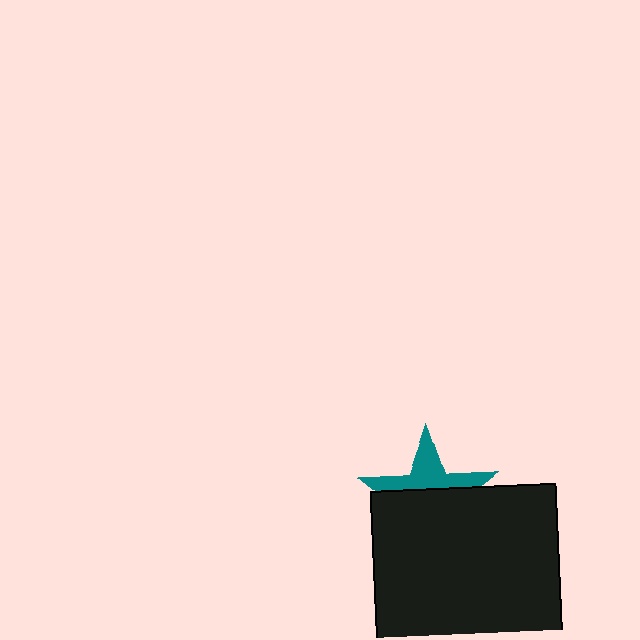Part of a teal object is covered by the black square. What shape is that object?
It is a star.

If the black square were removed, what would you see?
You would see the complete teal star.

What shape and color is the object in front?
The object in front is a black square.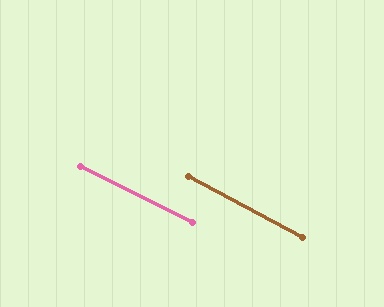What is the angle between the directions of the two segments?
Approximately 1 degree.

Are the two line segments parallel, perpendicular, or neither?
Parallel — their directions differ by only 1.2°.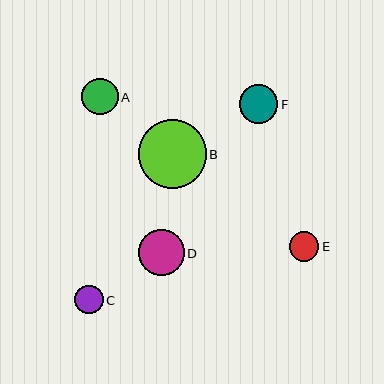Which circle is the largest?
Circle B is the largest with a size of approximately 68 pixels.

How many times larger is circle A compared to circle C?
Circle A is approximately 1.3 times the size of circle C.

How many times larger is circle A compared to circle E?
Circle A is approximately 1.2 times the size of circle E.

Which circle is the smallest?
Circle C is the smallest with a size of approximately 28 pixels.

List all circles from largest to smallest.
From largest to smallest: B, D, F, A, E, C.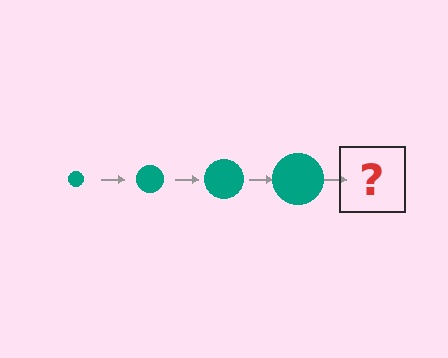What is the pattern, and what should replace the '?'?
The pattern is that the circle gets progressively larger each step. The '?' should be a teal circle, larger than the previous one.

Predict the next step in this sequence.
The next step is a teal circle, larger than the previous one.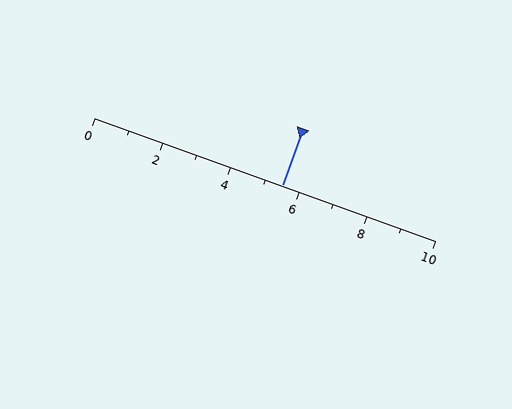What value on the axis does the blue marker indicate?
The marker indicates approximately 5.5.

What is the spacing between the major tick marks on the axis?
The major ticks are spaced 2 apart.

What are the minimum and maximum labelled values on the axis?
The axis runs from 0 to 10.